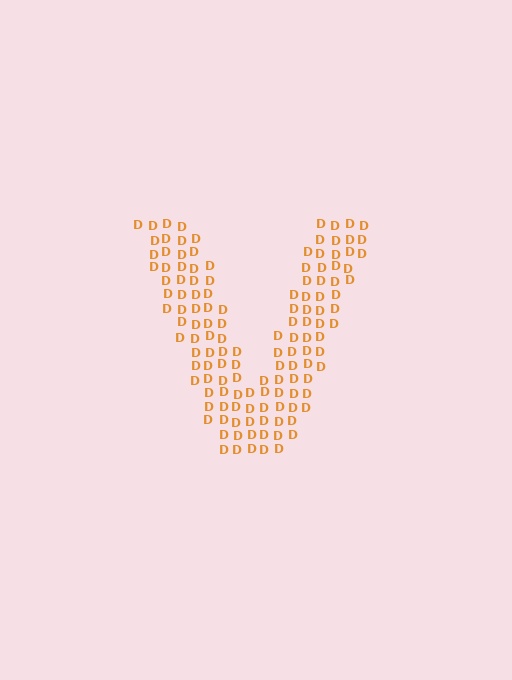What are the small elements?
The small elements are letter D's.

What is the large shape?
The large shape is the letter V.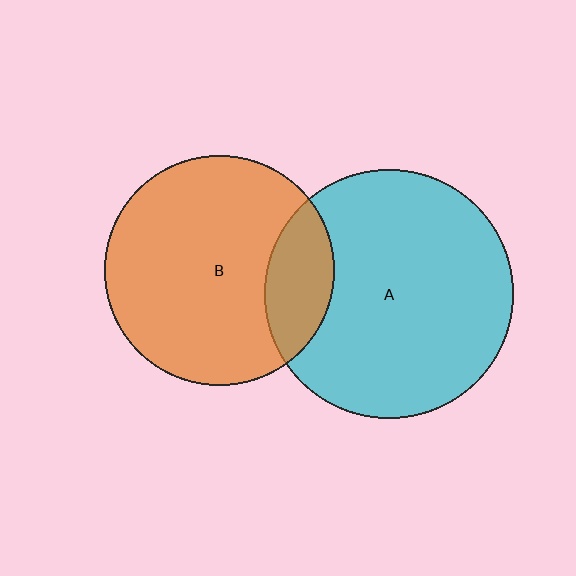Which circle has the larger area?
Circle A (cyan).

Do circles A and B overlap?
Yes.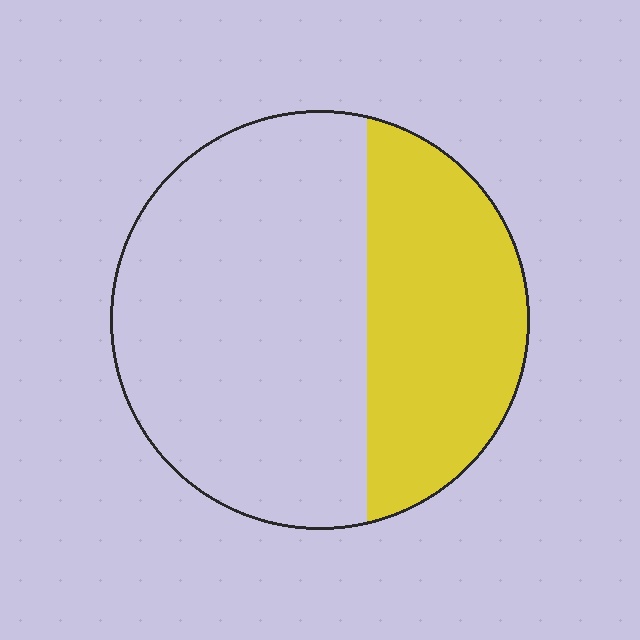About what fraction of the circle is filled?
About three eighths (3/8).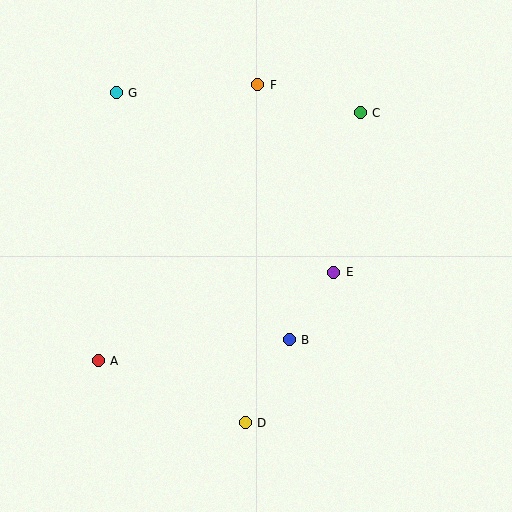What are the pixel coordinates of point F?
Point F is at (258, 85).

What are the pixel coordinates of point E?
Point E is at (334, 272).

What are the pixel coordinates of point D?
Point D is at (245, 423).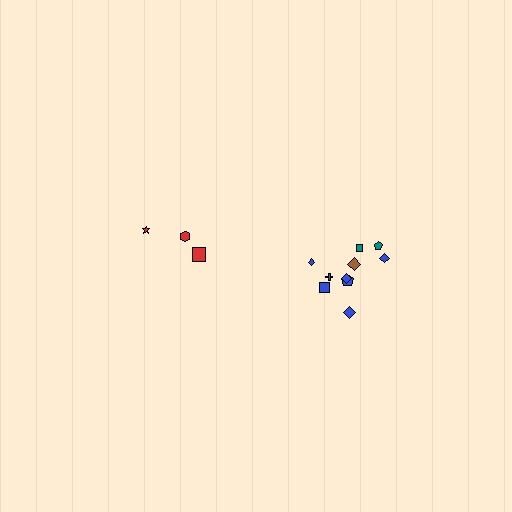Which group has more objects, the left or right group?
The right group.